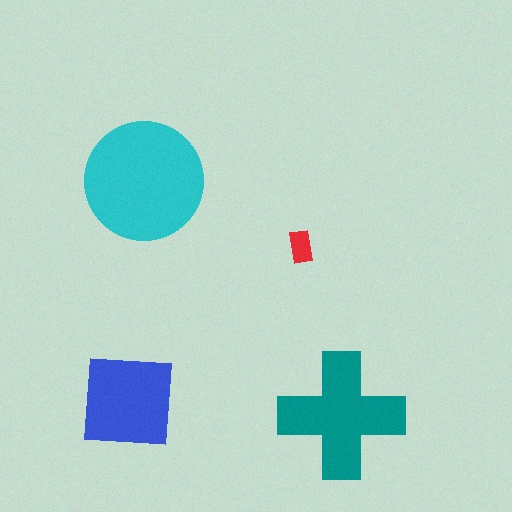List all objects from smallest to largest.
The red rectangle, the blue square, the teal cross, the cyan circle.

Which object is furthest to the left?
The blue square is leftmost.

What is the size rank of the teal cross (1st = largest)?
2nd.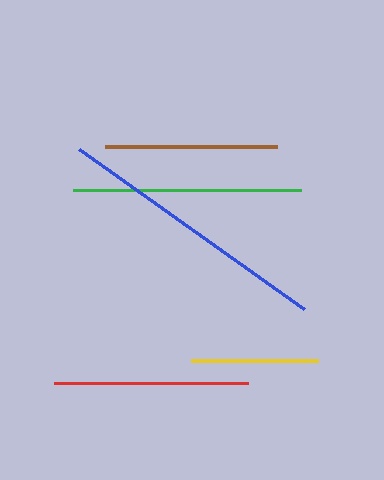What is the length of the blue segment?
The blue segment is approximately 276 pixels long.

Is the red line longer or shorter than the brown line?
The red line is longer than the brown line.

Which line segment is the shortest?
The yellow line is the shortest at approximately 127 pixels.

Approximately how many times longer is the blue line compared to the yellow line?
The blue line is approximately 2.2 times the length of the yellow line.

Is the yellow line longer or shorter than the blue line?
The blue line is longer than the yellow line.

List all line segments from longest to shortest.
From longest to shortest: blue, green, red, brown, yellow.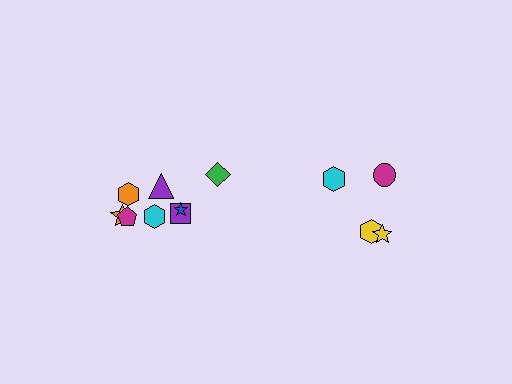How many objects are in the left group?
There are 8 objects.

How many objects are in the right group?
There are 4 objects.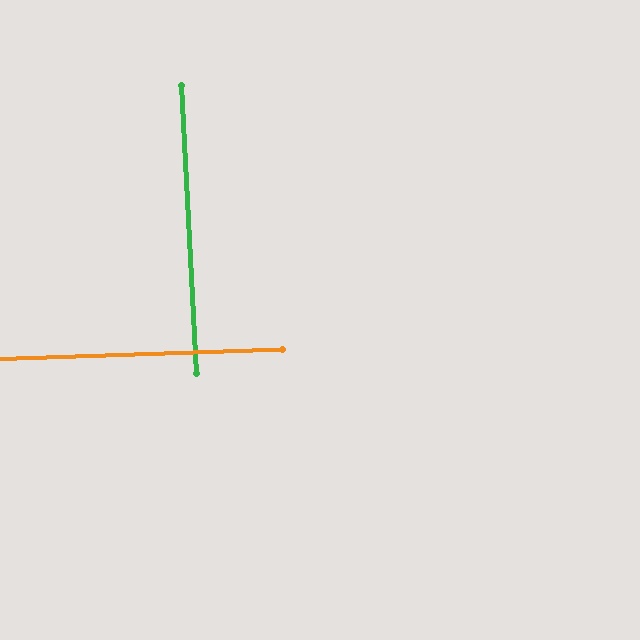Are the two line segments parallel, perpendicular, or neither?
Perpendicular — they meet at approximately 89°.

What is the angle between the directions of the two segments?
Approximately 89 degrees.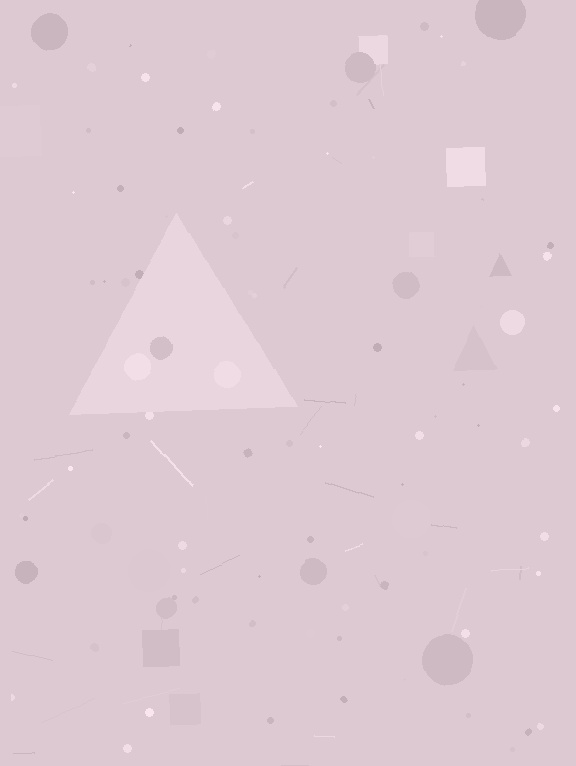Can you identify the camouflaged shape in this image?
The camouflaged shape is a triangle.